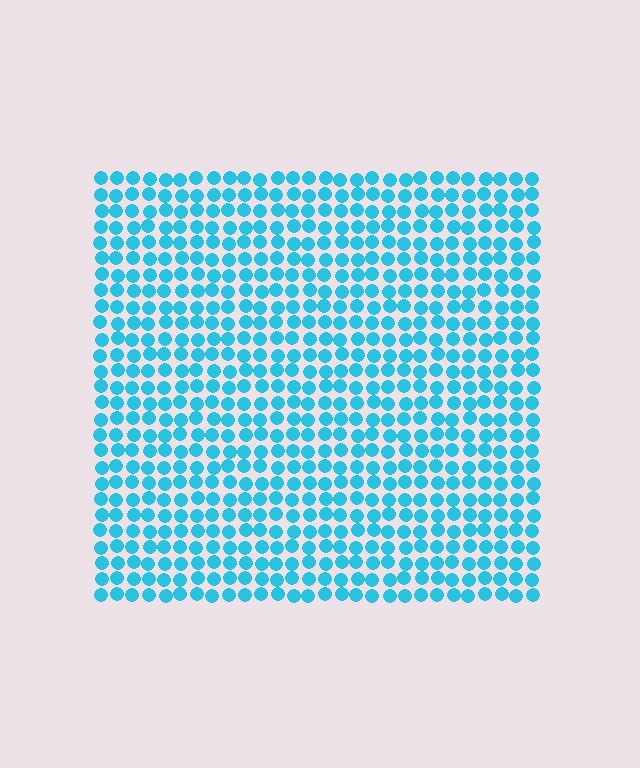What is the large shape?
The large shape is a square.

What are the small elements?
The small elements are circles.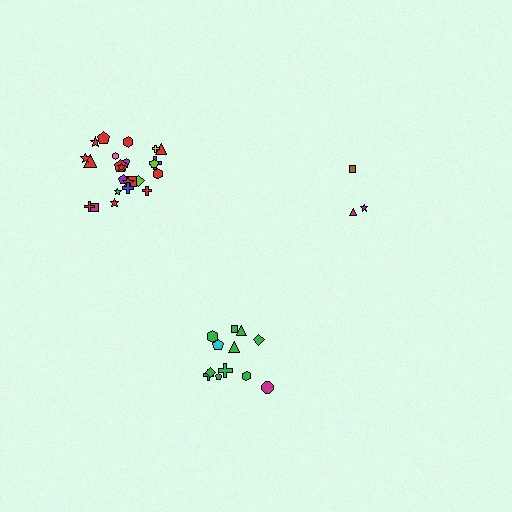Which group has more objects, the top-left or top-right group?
The top-left group.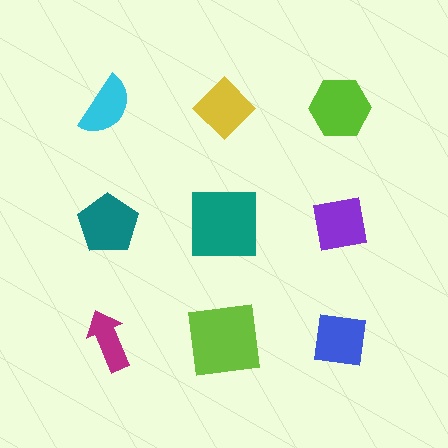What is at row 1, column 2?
A yellow diamond.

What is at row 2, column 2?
A teal square.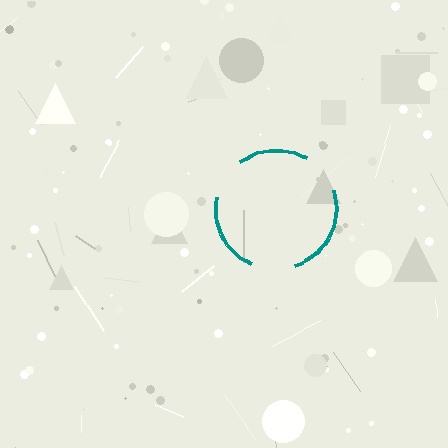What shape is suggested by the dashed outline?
The dashed outline suggests a circle.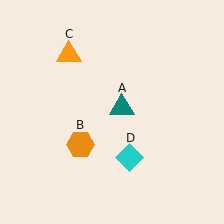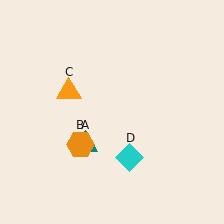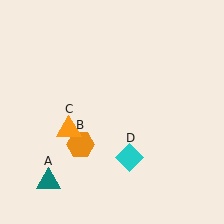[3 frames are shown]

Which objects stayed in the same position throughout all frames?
Orange hexagon (object B) and cyan diamond (object D) remained stationary.